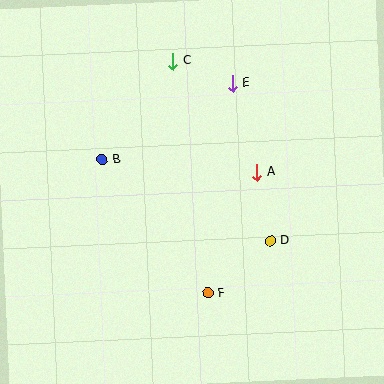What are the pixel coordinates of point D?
Point D is at (271, 241).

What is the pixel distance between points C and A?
The distance between C and A is 140 pixels.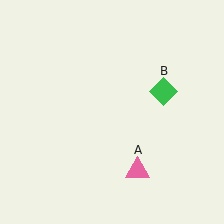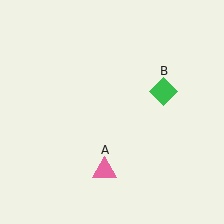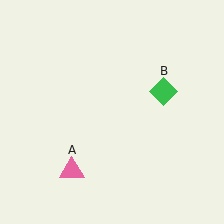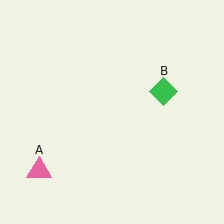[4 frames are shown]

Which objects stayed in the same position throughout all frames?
Green diamond (object B) remained stationary.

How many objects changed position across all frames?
1 object changed position: pink triangle (object A).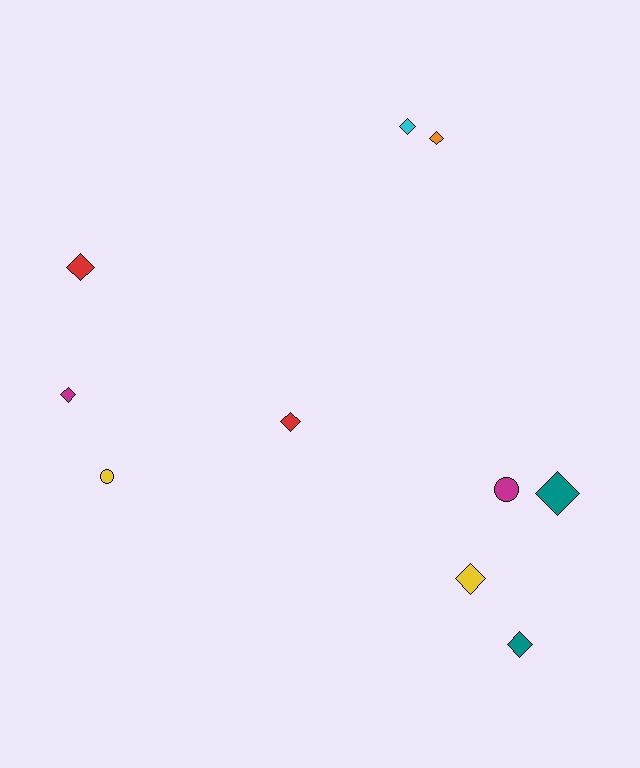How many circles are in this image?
There are 2 circles.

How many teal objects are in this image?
There are 2 teal objects.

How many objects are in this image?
There are 10 objects.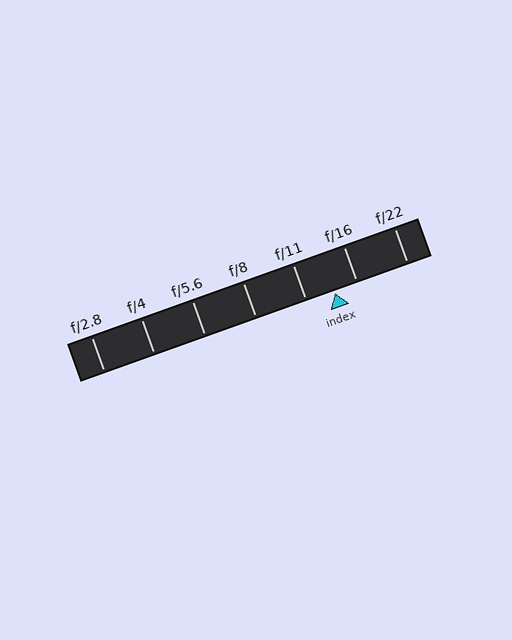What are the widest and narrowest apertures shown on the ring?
The widest aperture shown is f/2.8 and the narrowest is f/22.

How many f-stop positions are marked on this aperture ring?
There are 7 f-stop positions marked.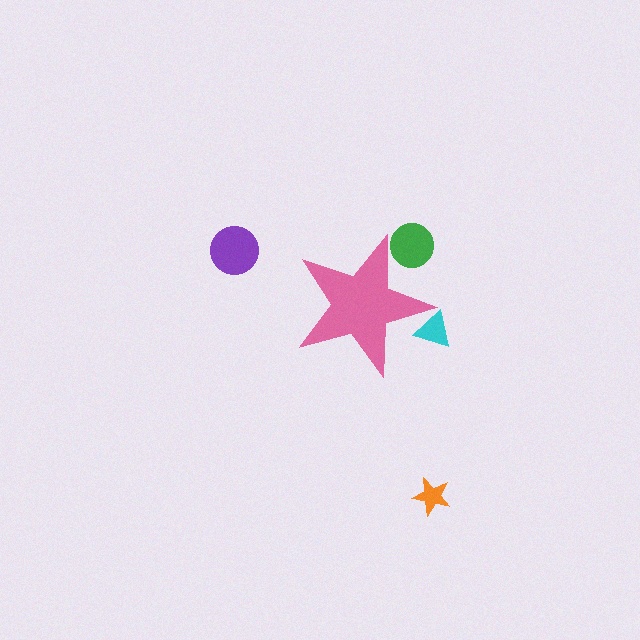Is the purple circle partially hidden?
No, the purple circle is fully visible.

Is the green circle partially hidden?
Yes, the green circle is partially hidden behind the pink star.